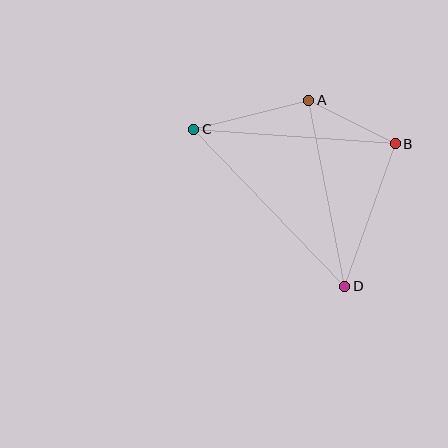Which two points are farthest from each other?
Points C and D are farthest from each other.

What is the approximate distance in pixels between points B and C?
The distance between B and C is approximately 202 pixels.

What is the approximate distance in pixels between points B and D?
The distance between B and D is approximately 151 pixels.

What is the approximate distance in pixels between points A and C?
The distance between A and C is approximately 119 pixels.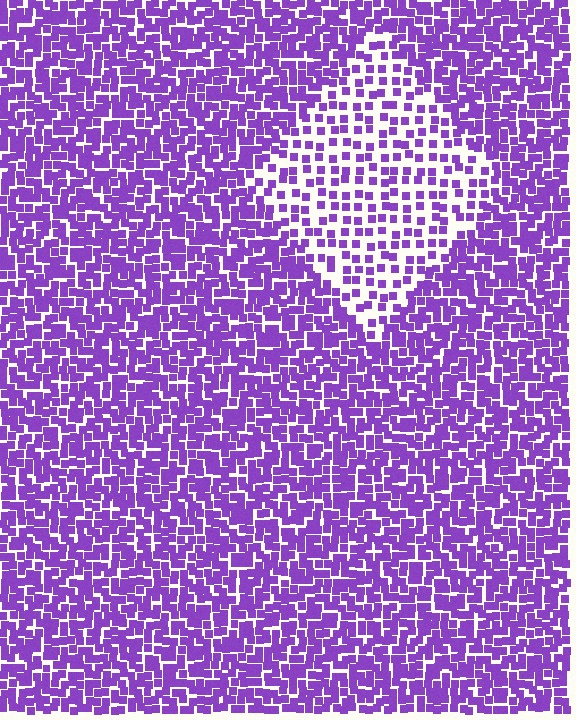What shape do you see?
I see a diamond.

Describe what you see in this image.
The image contains small purple elements arranged at two different densities. A diamond-shaped region is visible where the elements are less densely packed than the surrounding area.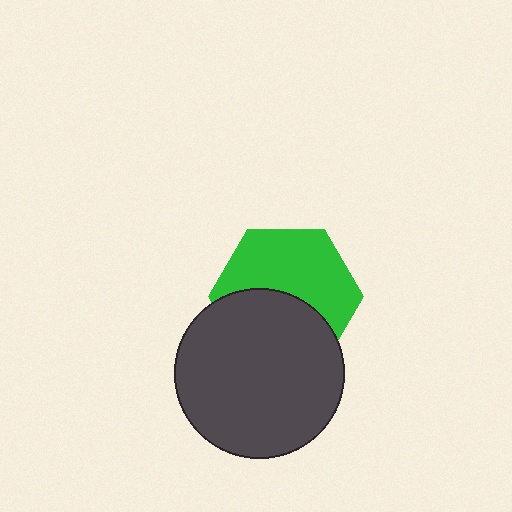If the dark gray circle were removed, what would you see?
You would see the complete green hexagon.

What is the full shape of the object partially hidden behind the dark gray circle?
The partially hidden object is a green hexagon.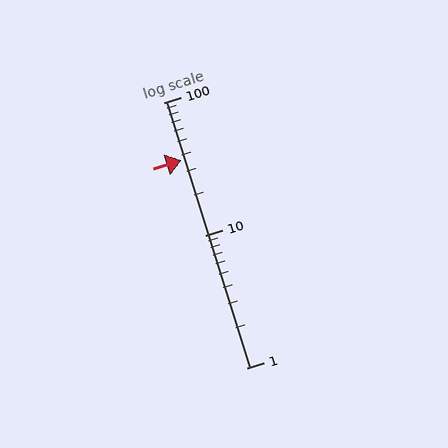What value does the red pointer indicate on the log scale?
The pointer indicates approximately 37.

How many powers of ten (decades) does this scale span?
The scale spans 2 decades, from 1 to 100.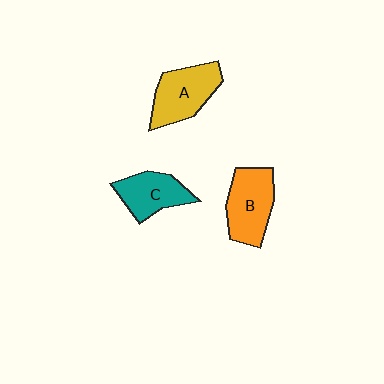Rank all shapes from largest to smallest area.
From largest to smallest: B (orange), A (yellow), C (teal).